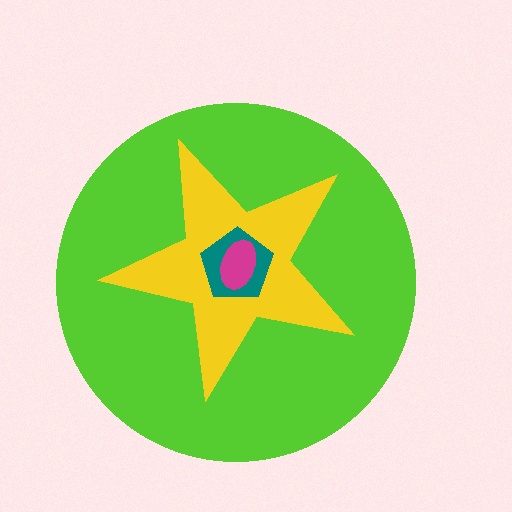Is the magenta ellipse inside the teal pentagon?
Yes.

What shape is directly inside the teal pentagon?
The magenta ellipse.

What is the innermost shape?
The magenta ellipse.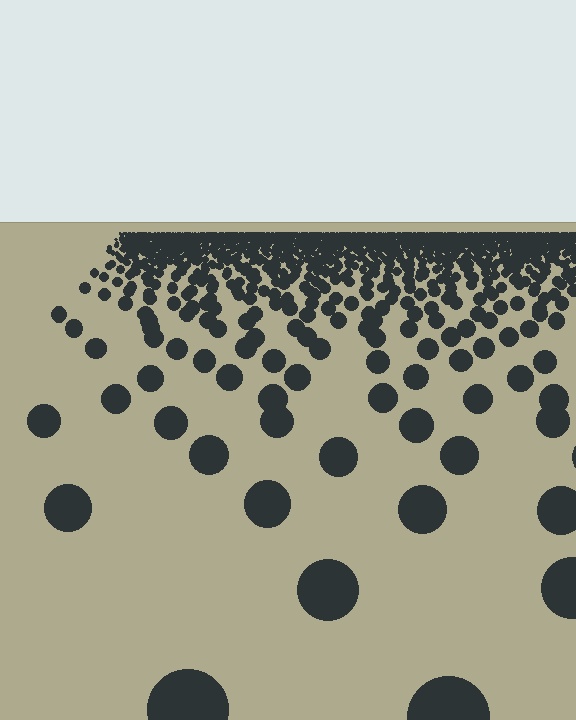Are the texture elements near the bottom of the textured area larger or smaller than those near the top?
Larger. Near the bottom, elements are closer to the viewer and appear at a bigger on-screen size.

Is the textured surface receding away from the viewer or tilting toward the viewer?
The surface is receding away from the viewer. Texture elements get smaller and denser toward the top.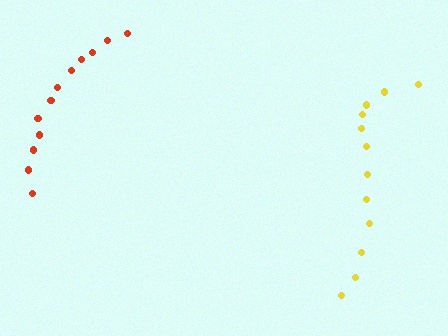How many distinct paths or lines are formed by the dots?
There are 2 distinct paths.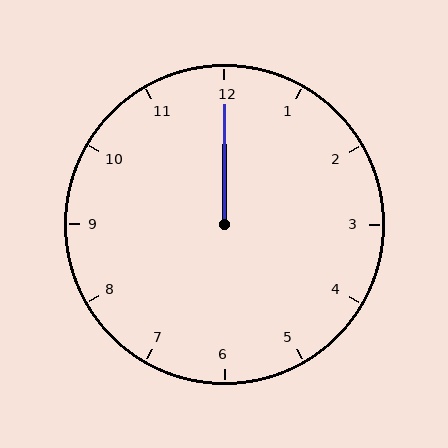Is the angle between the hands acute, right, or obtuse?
It is acute.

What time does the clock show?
12:00.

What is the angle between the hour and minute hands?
Approximately 0 degrees.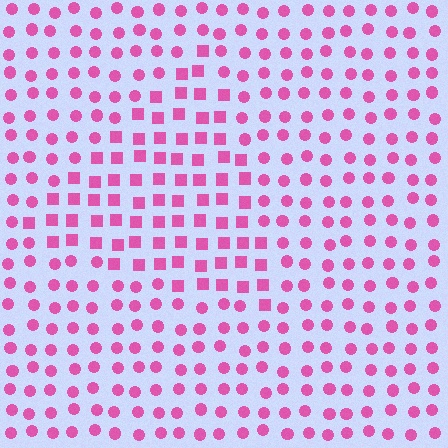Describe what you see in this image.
The image is filled with small pink elements arranged in a uniform grid. A triangle-shaped region contains squares, while the surrounding area contains circles. The boundary is defined purely by the change in element shape.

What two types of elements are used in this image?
The image uses squares inside the triangle region and circles outside it.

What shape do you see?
I see a triangle.